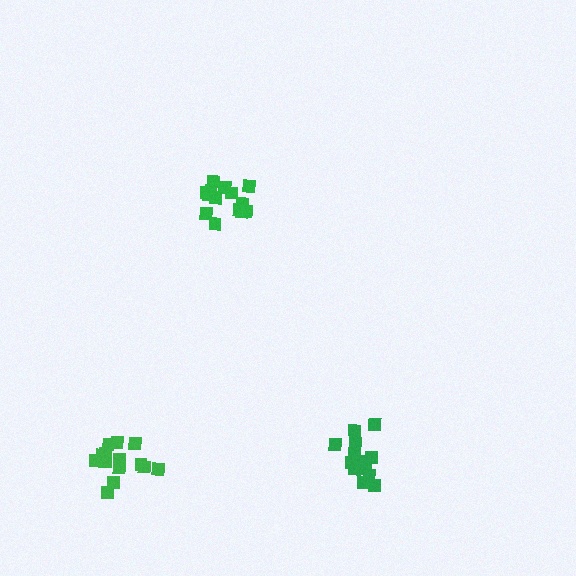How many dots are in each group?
Group 1: 14 dots, Group 2: 13 dots, Group 3: 14 dots (41 total).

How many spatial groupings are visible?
There are 3 spatial groupings.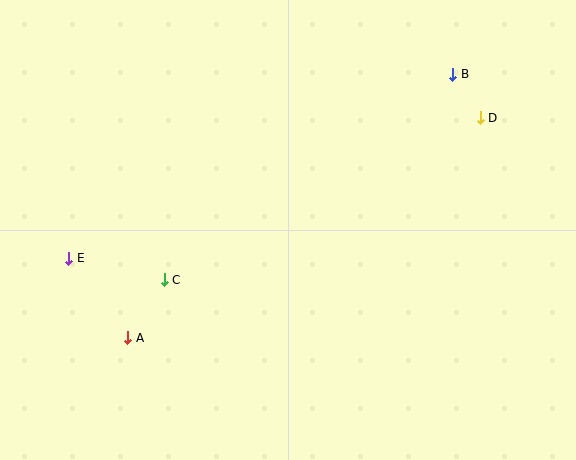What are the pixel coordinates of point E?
Point E is at (69, 258).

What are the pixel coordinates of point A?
Point A is at (128, 338).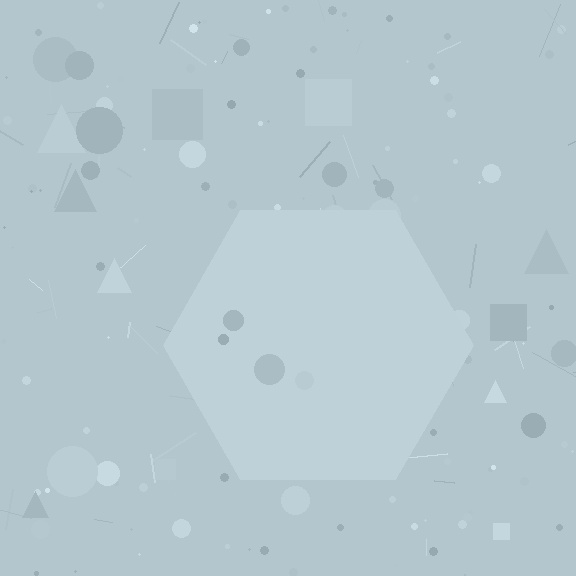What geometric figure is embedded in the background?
A hexagon is embedded in the background.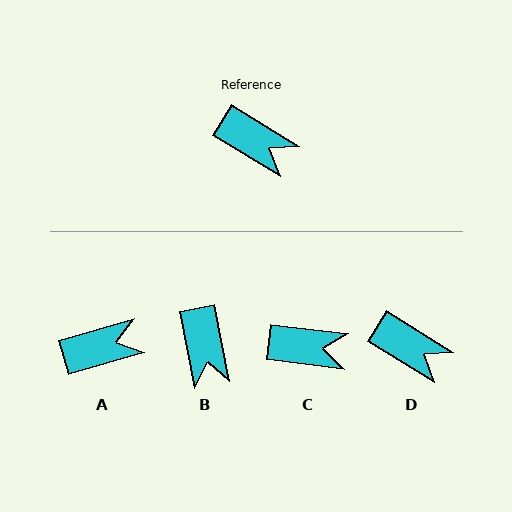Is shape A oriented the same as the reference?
No, it is off by about 47 degrees.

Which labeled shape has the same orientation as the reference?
D.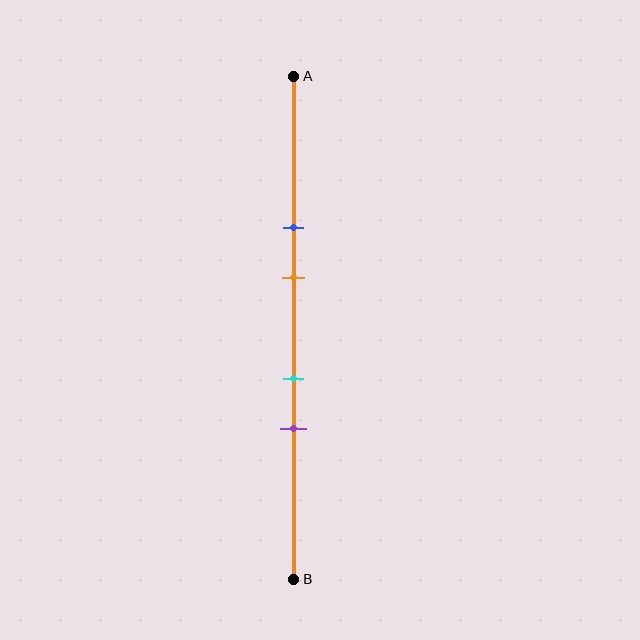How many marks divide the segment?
There are 4 marks dividing the segment.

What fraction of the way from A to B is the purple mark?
The purple mark is approximately 70% (0.7) of the way from A to B.